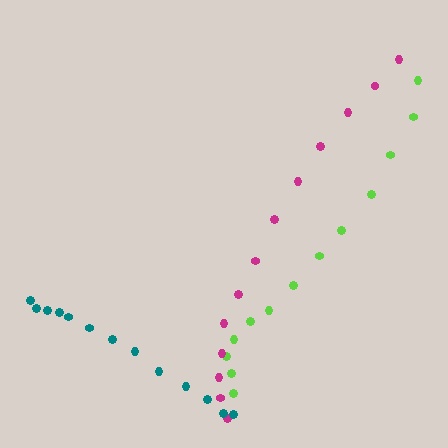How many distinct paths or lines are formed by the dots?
There are 3 distinct paths.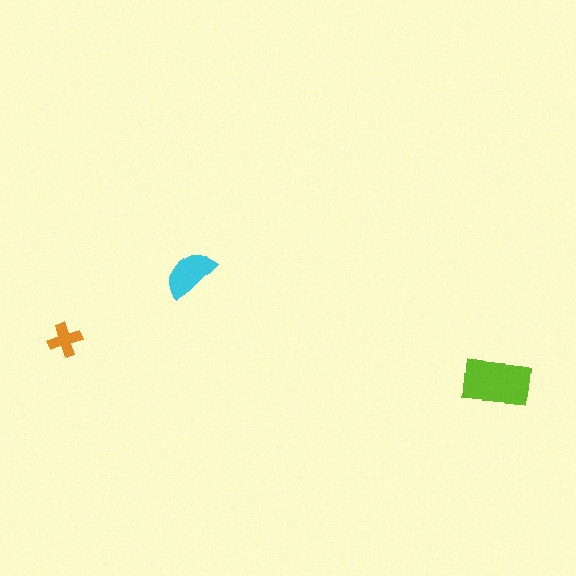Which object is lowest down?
The lime rectangle is bottommost.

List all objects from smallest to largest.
The orange cross, the cyan semicircle, the lime rectangle.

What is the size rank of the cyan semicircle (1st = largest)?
2nd.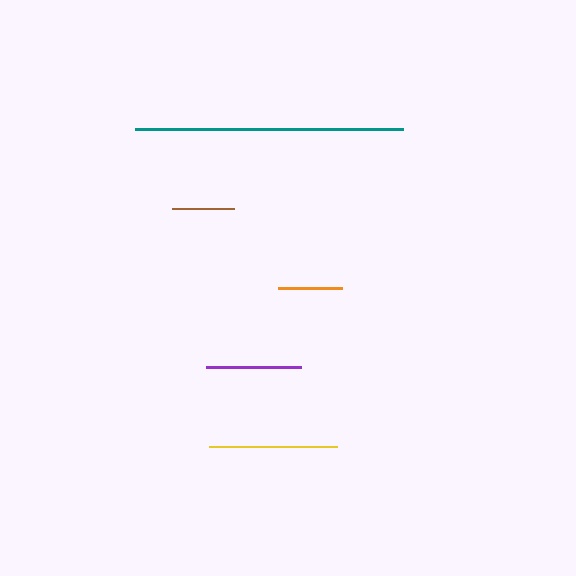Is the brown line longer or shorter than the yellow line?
The yellow line is longer than the brown line.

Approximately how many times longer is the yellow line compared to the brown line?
The yellow line is approximately 2.1 times the length of the brown line.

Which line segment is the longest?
The teal line is the longest at approximately 268 pixels.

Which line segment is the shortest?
The brown line is the shortest at approximately 62 pixels.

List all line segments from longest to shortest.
From longest to shortest: teal, yellow, purple, orange, brown.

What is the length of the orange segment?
The orange segment is approximately 63 pixels long.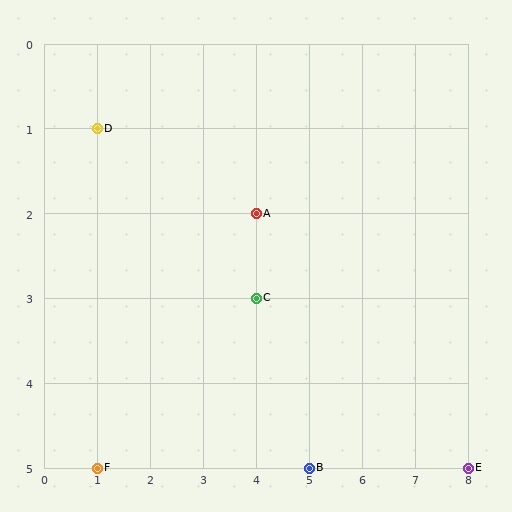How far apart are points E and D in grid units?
Points E and D are 7 columns and 4 rows apart (about 8.1 grid units diagonally).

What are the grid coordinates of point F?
Point F is at grid coordinates (1, 5).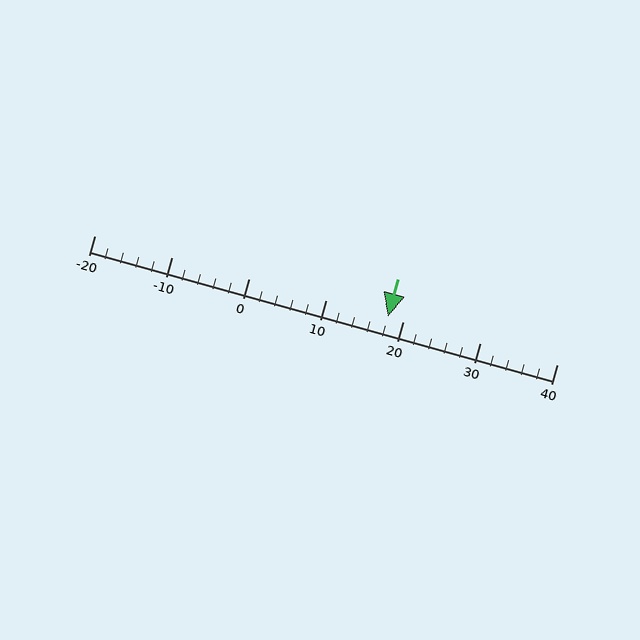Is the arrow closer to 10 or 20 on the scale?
The arrow is closer to 20.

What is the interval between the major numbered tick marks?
The major tick marks are spaced 10 units apart.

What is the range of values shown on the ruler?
The ruler shows values from -20 to 40.